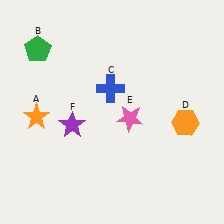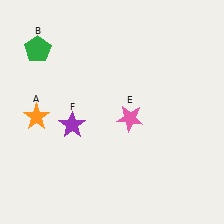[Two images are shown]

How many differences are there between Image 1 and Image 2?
There are 2 differences between the two images.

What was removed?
The blue cross (C), the orange hexagon (D) were removed in Image 2.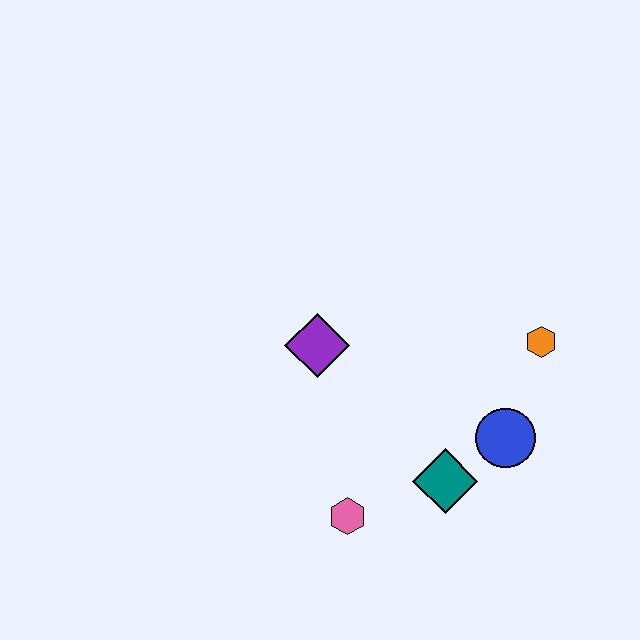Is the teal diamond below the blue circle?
Yes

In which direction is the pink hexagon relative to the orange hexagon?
The pink hexagon is to the left of the orange hexagon.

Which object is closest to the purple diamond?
The pink hexagon is closest to the purple diamond.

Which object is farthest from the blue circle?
The purple diamond is farthest from the blue circle.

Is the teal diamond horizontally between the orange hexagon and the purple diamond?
Yes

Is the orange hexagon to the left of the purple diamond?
No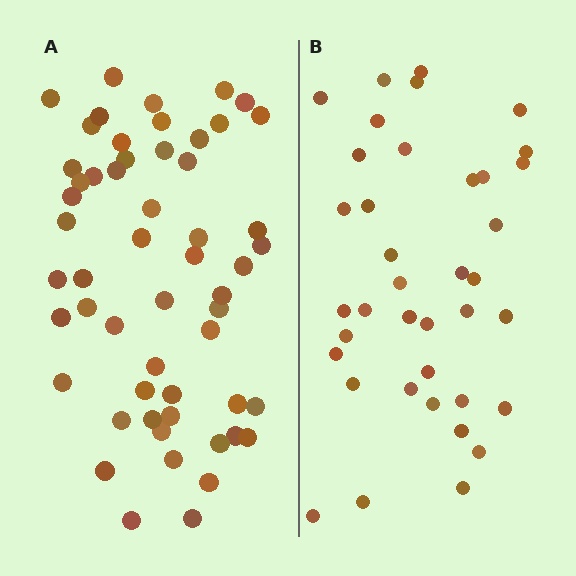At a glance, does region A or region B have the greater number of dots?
Region A (the left region) has more dots.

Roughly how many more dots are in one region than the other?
Region A has approximately 15 more dots than region B.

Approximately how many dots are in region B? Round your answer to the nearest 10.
About 40 dots. (The exact count is 38, which rounds to 40.)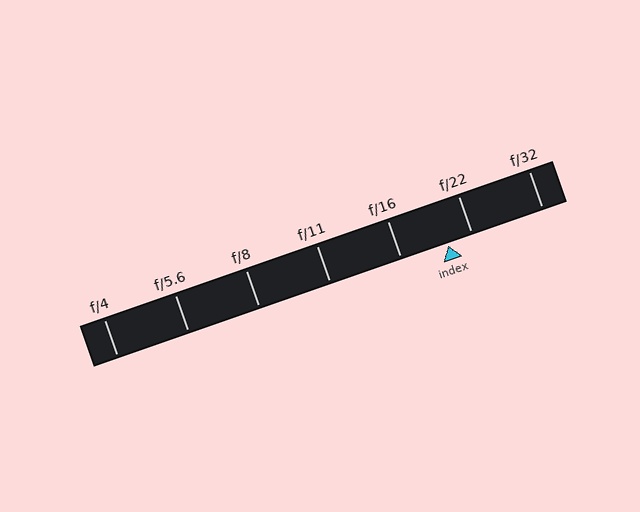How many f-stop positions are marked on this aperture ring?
There are 7 f-stop positions marked.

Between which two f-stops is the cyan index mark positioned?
The index mark is between f/16 and f/22.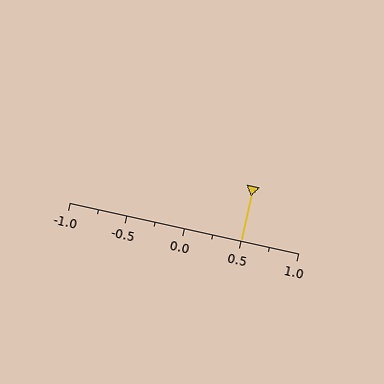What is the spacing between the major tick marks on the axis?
The major ticks are spaced 0.5 apart.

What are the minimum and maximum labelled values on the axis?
The axis runs from -1.0 to 1.0.